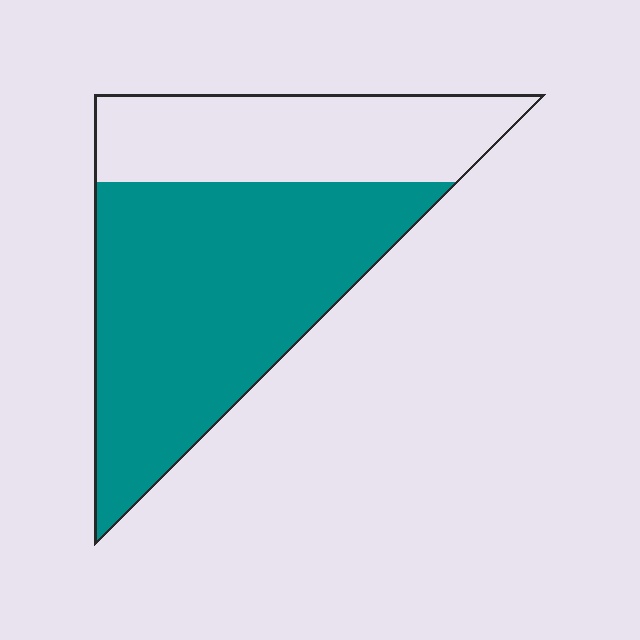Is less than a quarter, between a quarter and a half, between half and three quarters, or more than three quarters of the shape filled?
Between half and three quarters.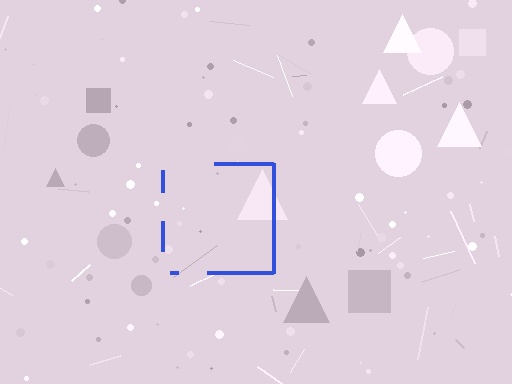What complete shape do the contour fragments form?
The contour fragments form a square.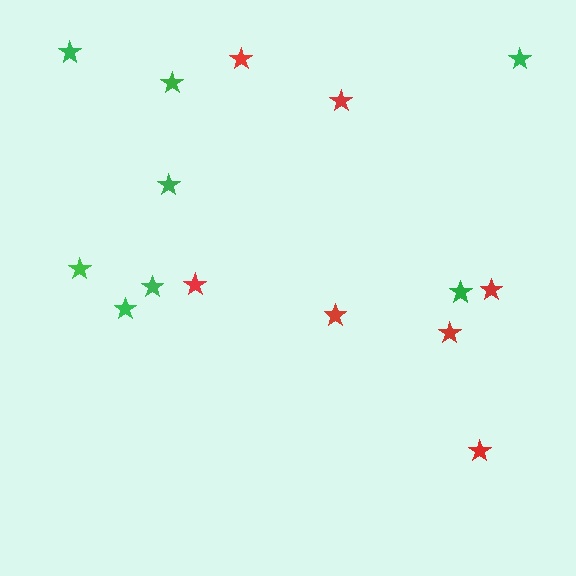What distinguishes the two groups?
There are 2 groups: one group of red stars (7) and one group of green stars (8).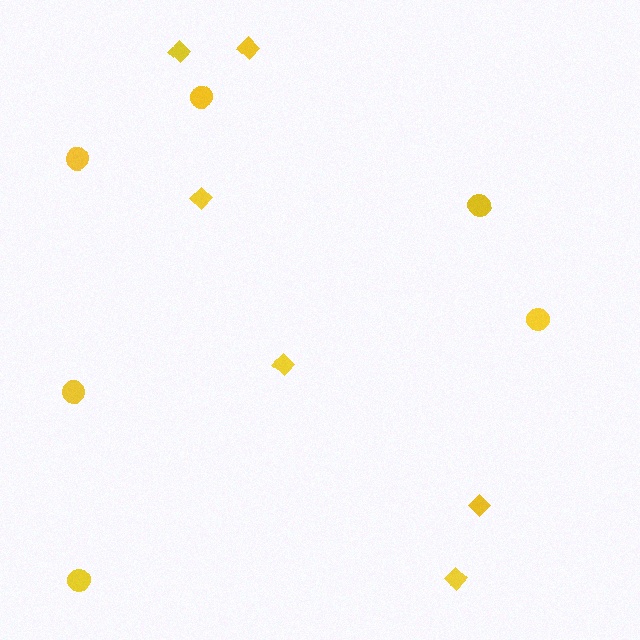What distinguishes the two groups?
There are 2 groups: one group of circles (6) and one group of diamonds (6).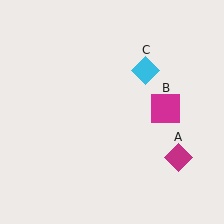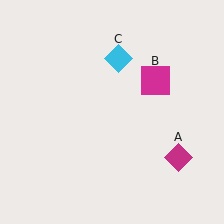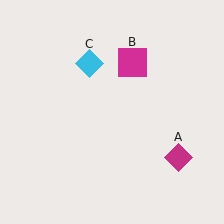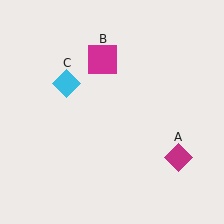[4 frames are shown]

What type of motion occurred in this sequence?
The magenta square (object B), cyan diamond (object C) rotated counterclockwise around the center of the scene.